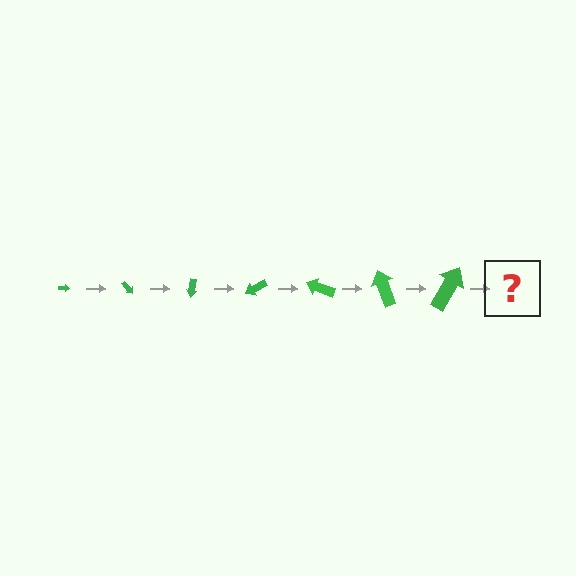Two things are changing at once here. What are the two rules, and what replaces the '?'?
The two rules are that the arrow grows larger each step and it rotates 50 degrees each step. The '?' should be an arrow, larger than the previous one and rotated 350 degrees from the start.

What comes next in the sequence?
The next element should be an arrow, larger than the previous one and rotated 350 degrees from the start.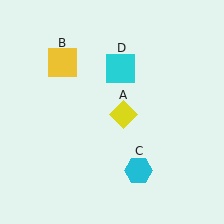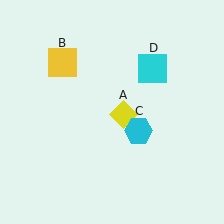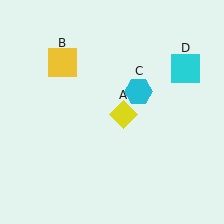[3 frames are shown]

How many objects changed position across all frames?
2 objects changed position: cyan hexagon (object C), cyan square (object D).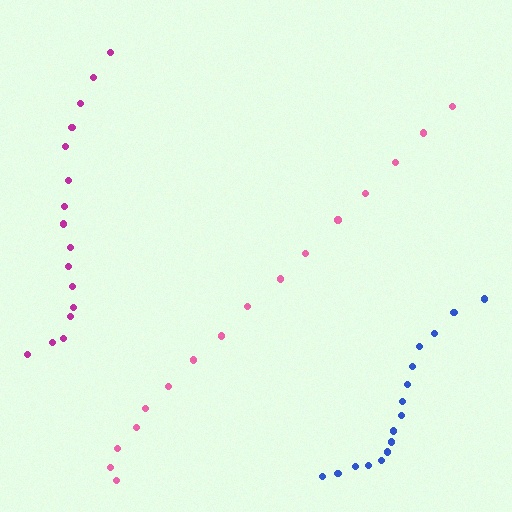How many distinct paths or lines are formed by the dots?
There are 3 distinct paths.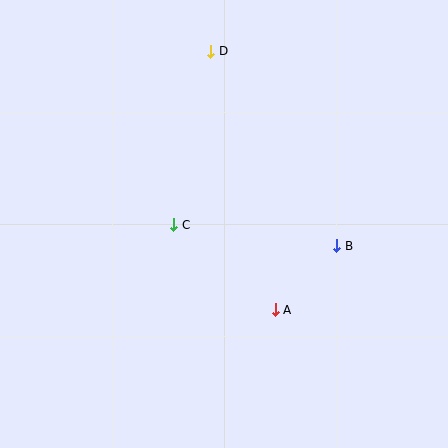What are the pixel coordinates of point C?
Point C is at (174, 225).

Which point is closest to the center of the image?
Point C at (174, 225) is closest to the center.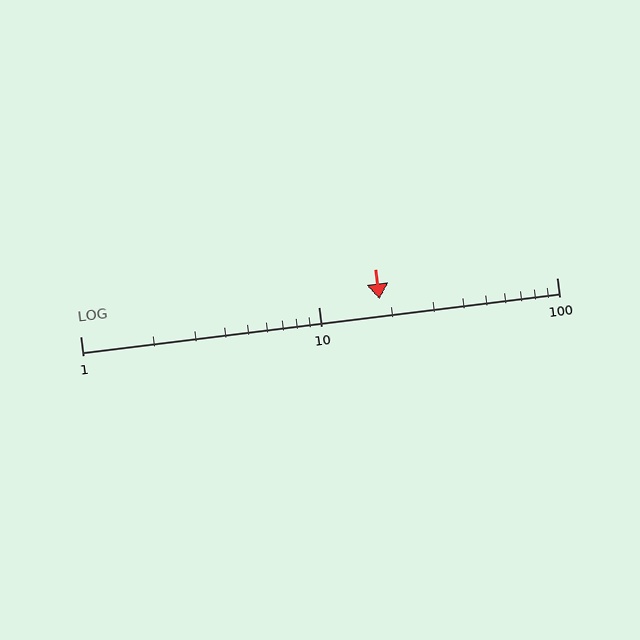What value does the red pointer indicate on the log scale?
The pointer indicates approximately 18.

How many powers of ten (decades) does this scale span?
The scale spans 2 decades, from 1 to 100.